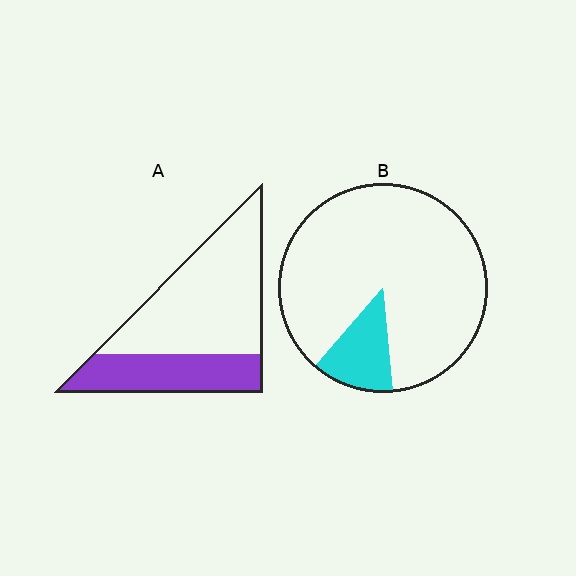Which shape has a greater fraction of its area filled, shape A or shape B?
Shape A.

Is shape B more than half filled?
No.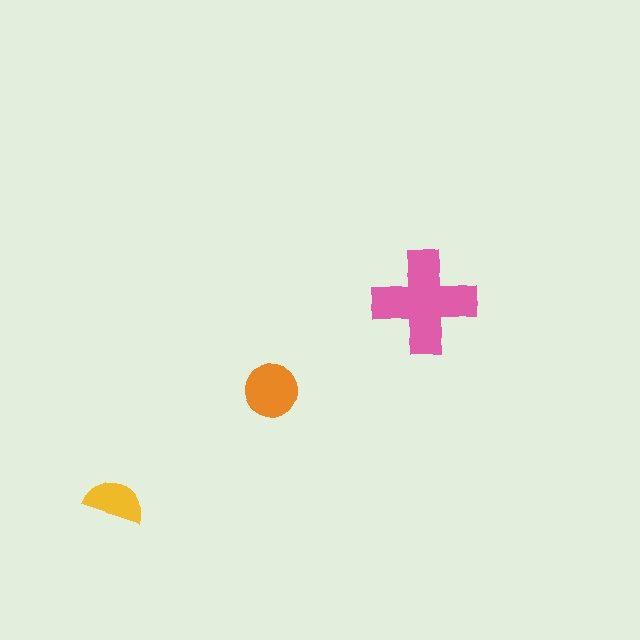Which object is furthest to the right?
The pink cross is rightmost.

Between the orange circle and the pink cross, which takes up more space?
The pink cross.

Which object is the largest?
The pink cross.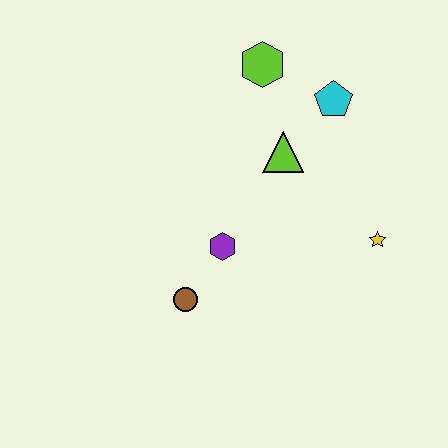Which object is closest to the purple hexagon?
The brown circle is closest to the purple hexagon.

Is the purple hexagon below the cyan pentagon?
Yes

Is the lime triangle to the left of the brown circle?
No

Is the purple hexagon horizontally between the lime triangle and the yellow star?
No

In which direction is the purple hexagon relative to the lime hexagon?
The purple hexagon is below the lime hexagon.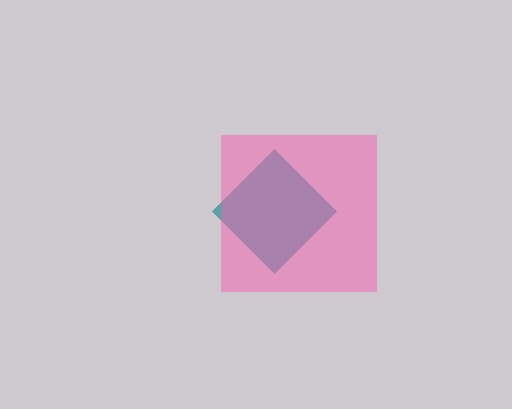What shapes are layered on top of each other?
The layered shapes are: a teal diamond, a pink square.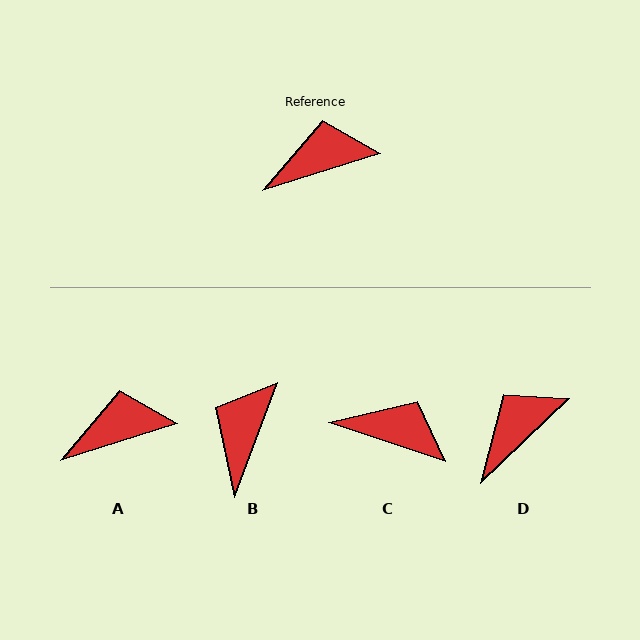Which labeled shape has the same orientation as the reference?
A.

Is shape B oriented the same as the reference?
No, it is off by about 52 degrees.